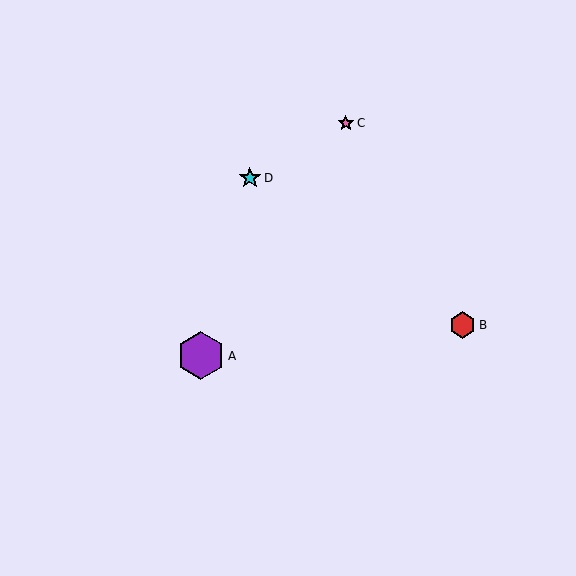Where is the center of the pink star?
The center of the pink star is at (346, 123).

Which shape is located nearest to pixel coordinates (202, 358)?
The purple hexagon (labeled A) at (201, 356) is nearest to that location.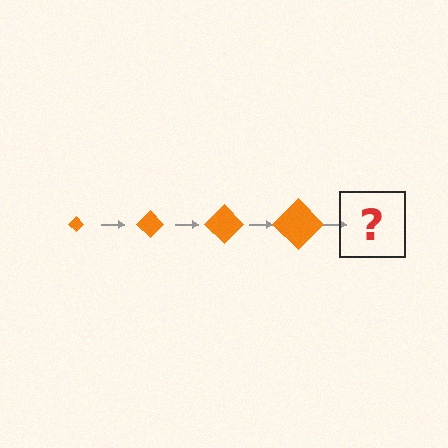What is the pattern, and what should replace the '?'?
The pattern is that the diamond gets progressively larger each step. The '?' should be an orange diamond, larger than the previous one.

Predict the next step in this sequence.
The next step is an orange diamond, larger than the previous one.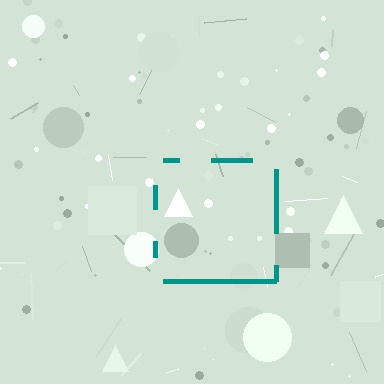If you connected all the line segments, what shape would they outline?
They would outline a square.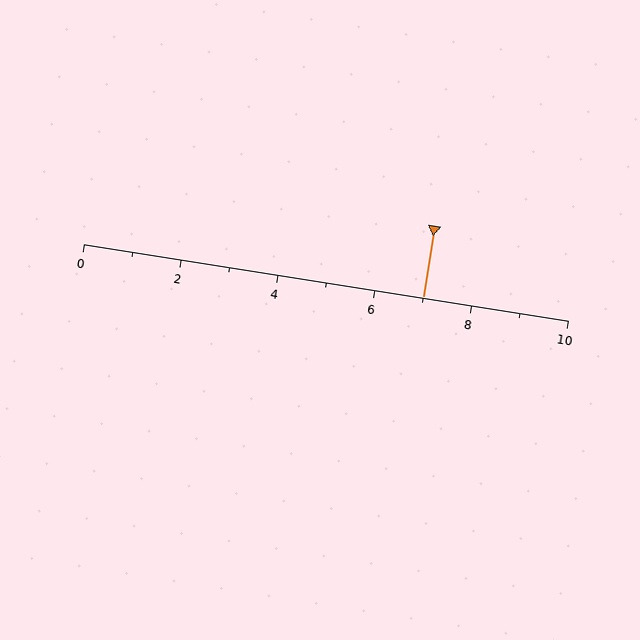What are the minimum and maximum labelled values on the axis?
The axis runs from 0 to 10.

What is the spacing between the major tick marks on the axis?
The major ticks are spaced 2 apart.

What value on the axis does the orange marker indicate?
The marker indicates approximately 7.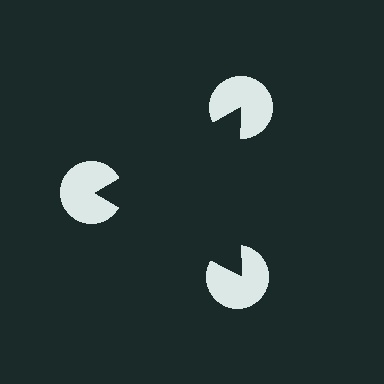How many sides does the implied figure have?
3 sides.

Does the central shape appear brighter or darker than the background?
It typically appears slightly darker than the background, even though no actual brightness change is drawn.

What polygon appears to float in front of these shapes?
An illusory triangle — its edges are inferred from the aligned wedge cuts in the pac-man discs, not physically drawn.